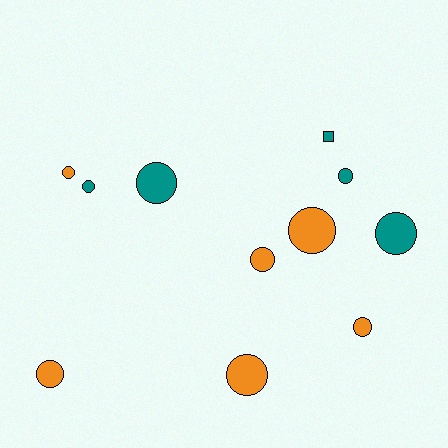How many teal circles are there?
There are 4 teal circles.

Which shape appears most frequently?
Circle, with 10 objects.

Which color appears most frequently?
Orange, with 6 objects.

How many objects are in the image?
There are 11 objects.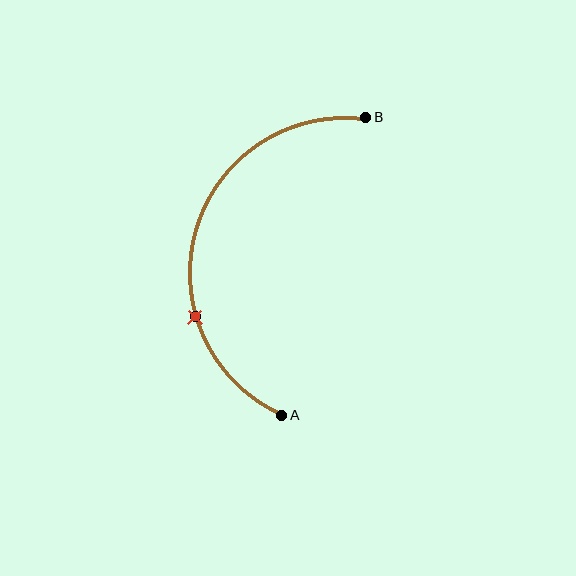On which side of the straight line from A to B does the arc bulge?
The arc bulges to the left of the straight line connecting A and B.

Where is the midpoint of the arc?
The arc midpoint is the point on the curve farthest from the straight line joining A and B. It sits to the left of that line.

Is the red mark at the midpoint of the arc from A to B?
No. The red mark lies on the arc but is closer to endpoint A. The arc midpoint would be at the point on the curve equidistant along the arc from both A and B.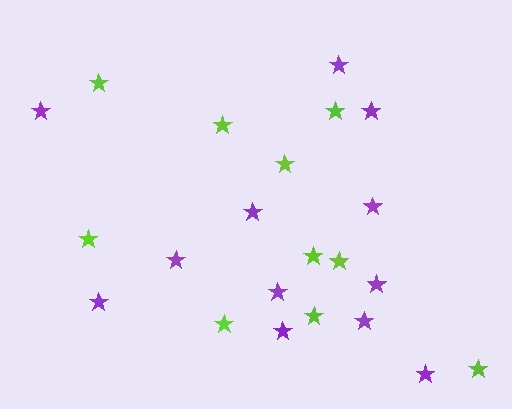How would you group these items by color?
There are 2 groups: one group of purple stars (12) and one group of lime stars (10).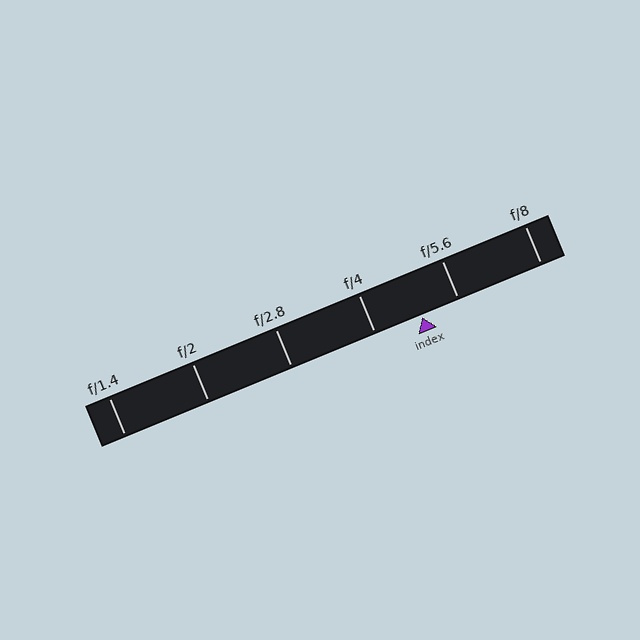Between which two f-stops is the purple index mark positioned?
The index mark is between f/4 and f/5.6.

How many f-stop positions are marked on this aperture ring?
There are 6 f-stop positions marked.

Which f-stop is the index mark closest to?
The index mark is closest to f/5.6.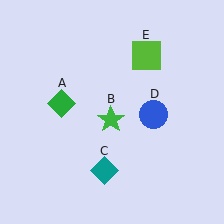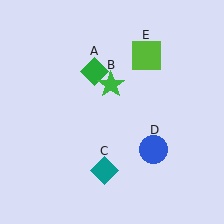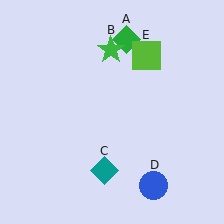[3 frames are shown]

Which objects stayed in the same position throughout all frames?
Teal diamond (object C) and lime square (object E) remained stationary.